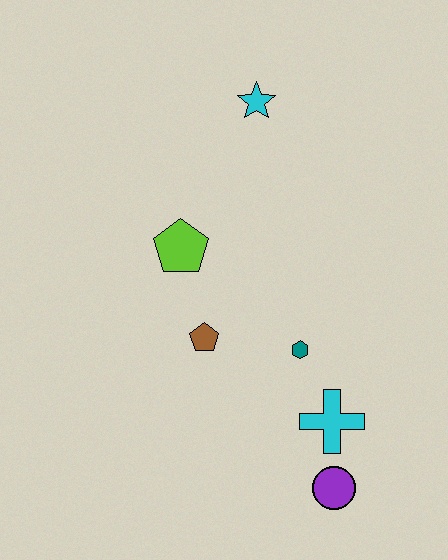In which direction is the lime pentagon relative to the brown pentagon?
The lime pentagon is above the brown pentagon.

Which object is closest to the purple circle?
The cyan cross is closest to the purple circle.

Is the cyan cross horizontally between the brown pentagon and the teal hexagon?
No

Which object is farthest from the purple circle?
The cyan star is farthest from the purple circle.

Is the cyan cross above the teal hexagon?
No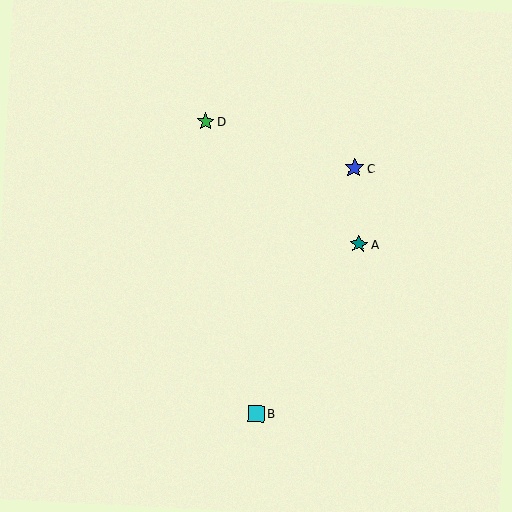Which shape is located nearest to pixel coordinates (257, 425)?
The cyan square (labeled B) at (256, 414) is nearest to that location.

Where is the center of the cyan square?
The center of the cyan square is at (256, 414).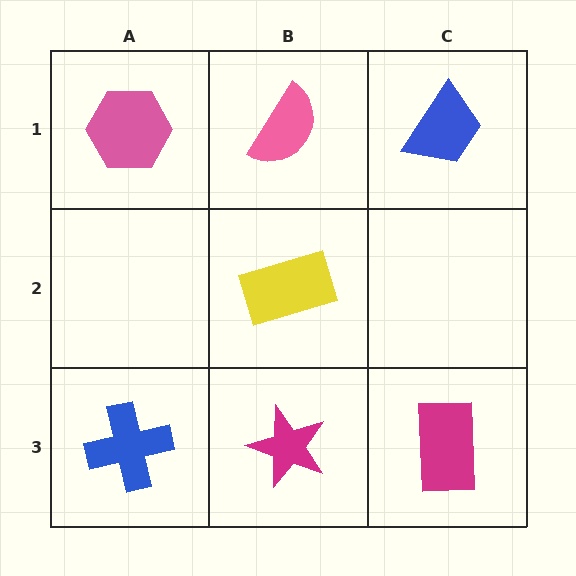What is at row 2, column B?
A yellow rectangle.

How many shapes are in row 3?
3 shapes.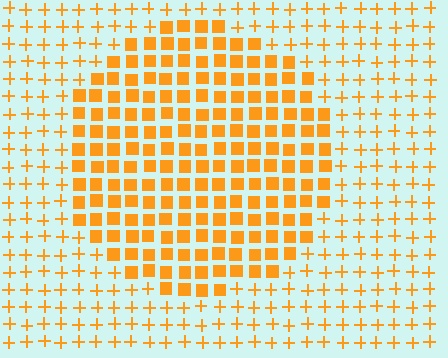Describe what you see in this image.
The image is filled with small orange elements arranged in a uniform grid. A circle-shaped region contains squares, while the surrounding area contains plus signs. The boundary is defined purely by the change in element shape.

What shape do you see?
I see a circle.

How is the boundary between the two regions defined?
The boundary is defined by a change in element shape: squares inside vs. plus signs outside. All elements share the same color and spacing.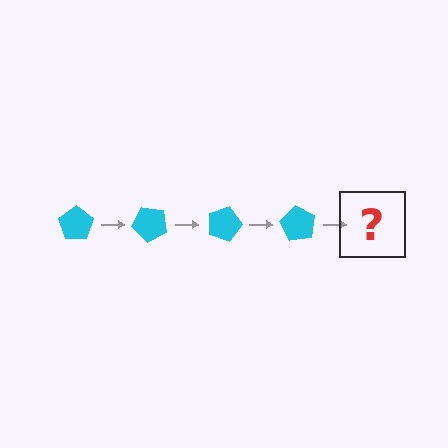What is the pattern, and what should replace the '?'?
The pattern is that the pentagon rotates 45 degrees each step. The '?' should be a cyan pentagon rotated 180 degrees.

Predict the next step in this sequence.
The next step is a cyan pentagon rotated 180 degrees.